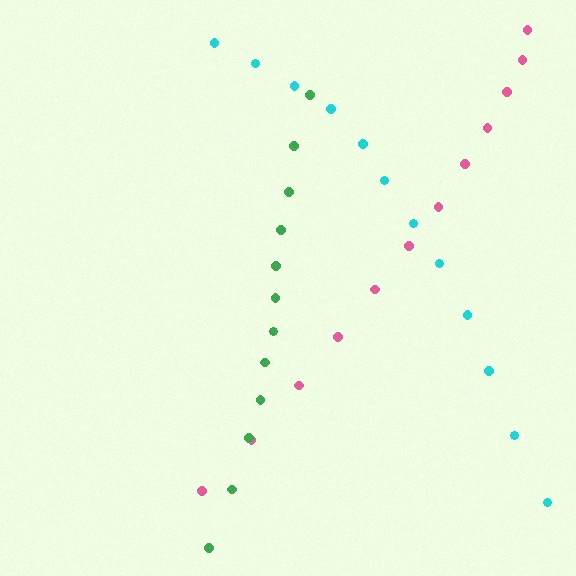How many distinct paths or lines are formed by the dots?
There are 3 distinct paths.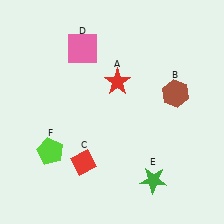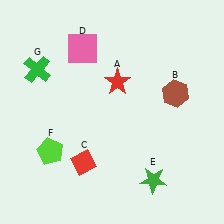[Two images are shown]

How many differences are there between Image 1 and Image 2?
There is 1 difference between the two images.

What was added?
A green cross (G) was added in Image 2.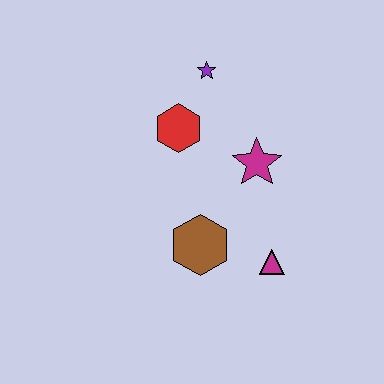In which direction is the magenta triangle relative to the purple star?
The magenta triangle is below the purple star.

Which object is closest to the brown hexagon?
The magenta triangle is closest to the brown hexagon.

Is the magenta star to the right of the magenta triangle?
No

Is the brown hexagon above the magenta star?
No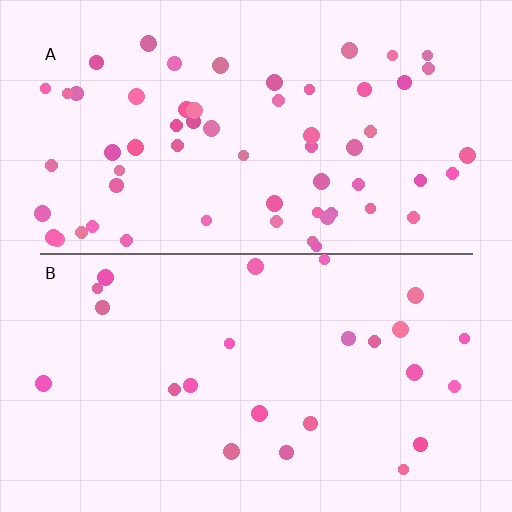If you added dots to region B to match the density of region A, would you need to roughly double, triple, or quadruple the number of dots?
Approximately double.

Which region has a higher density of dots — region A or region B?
A (the top).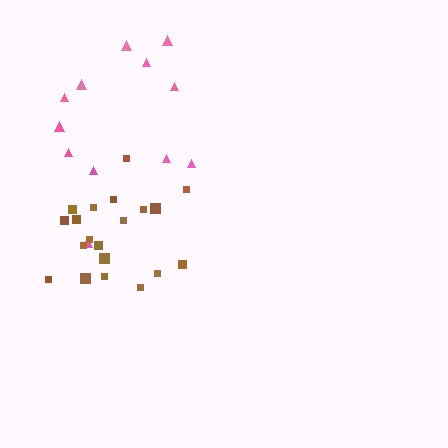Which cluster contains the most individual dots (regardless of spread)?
Brown (20).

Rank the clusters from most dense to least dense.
brown, pink.